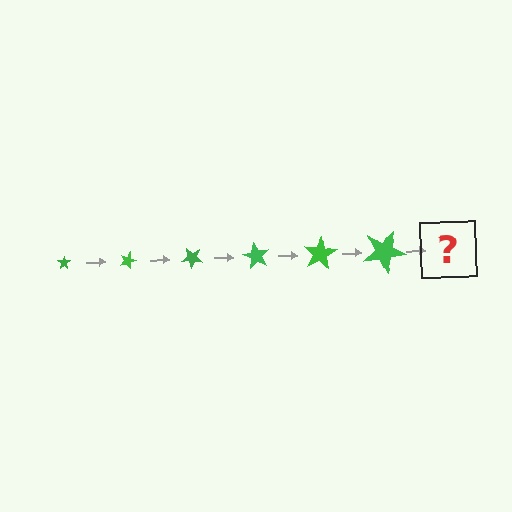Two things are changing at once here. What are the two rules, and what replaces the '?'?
The two rules are that the star grows larger each step and it rotates 20 degrees each step. The '?' should be a star, larger than the previous one and rotated 120 degrees from the start.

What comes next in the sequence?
The next element should be a star, larger than the previous one and rotated 120 degrees from the start.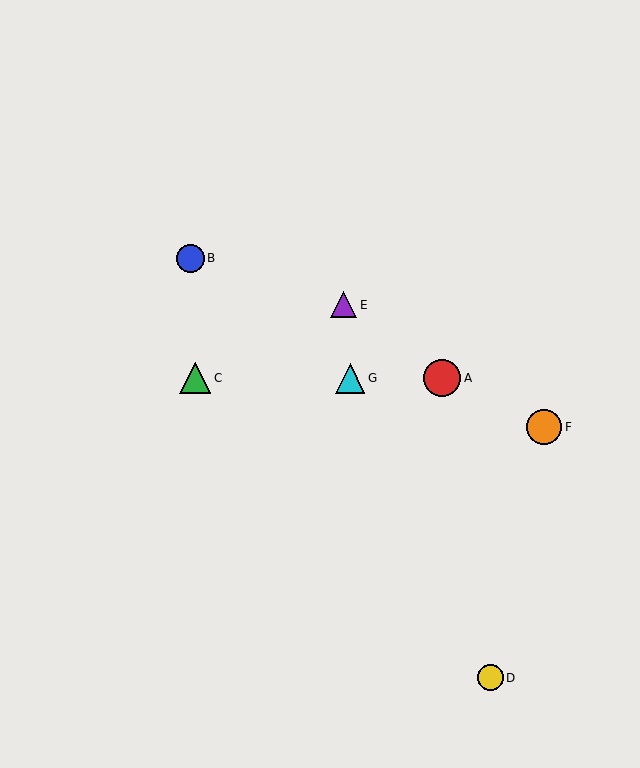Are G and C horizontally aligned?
Yes, both are at y≈378.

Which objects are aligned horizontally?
Objects A, C, G are aligned horizontally.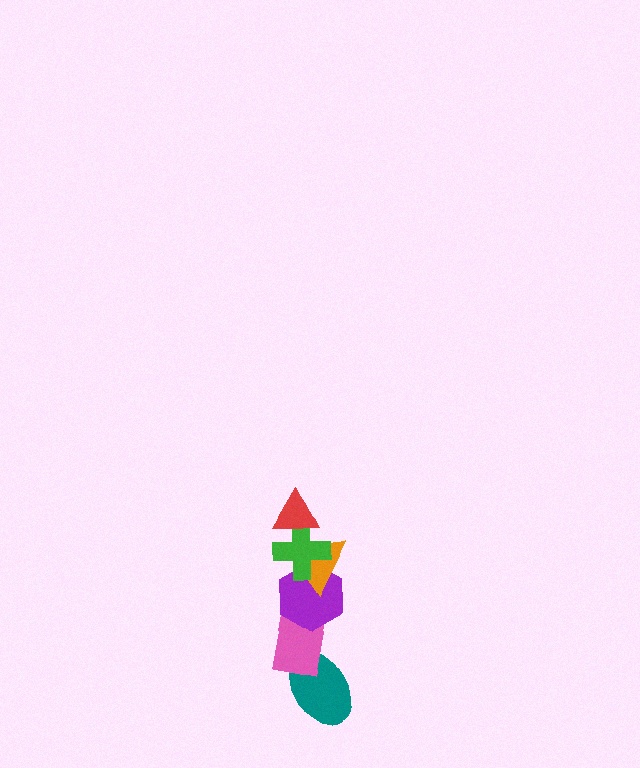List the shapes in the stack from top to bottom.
From top to bottom: the red triangle, the green cross, the orange triangle, the purple hexagon, the pink rectangle, the teal ellipse.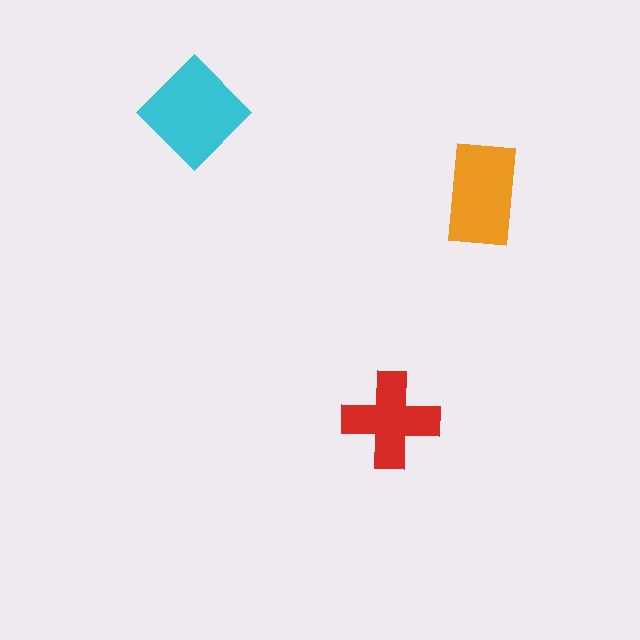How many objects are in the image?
There are 3 objects in the image.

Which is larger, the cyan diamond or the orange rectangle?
The cyan diamond.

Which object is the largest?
The cyan diamond.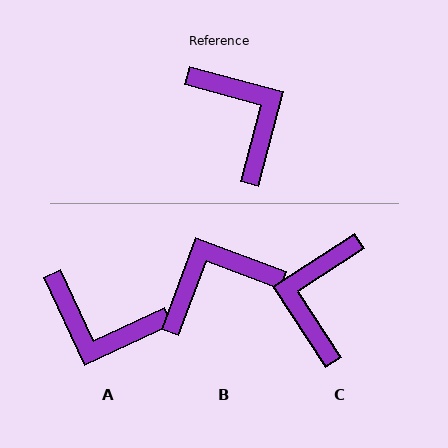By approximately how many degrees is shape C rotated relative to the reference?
Approximately 138 degrees counter-clockwise.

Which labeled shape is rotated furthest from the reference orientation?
A, about 140 degrees away.